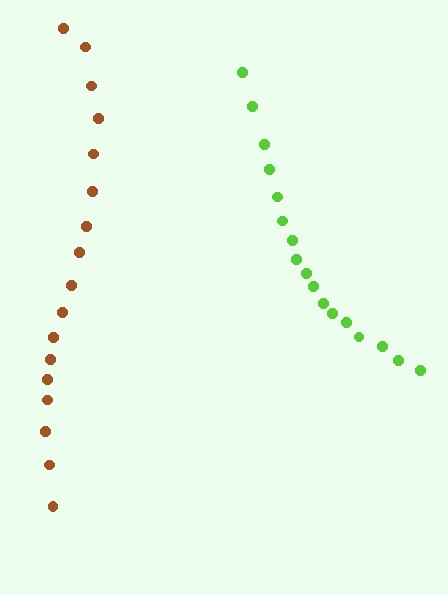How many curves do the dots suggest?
There are 2 distinct paths.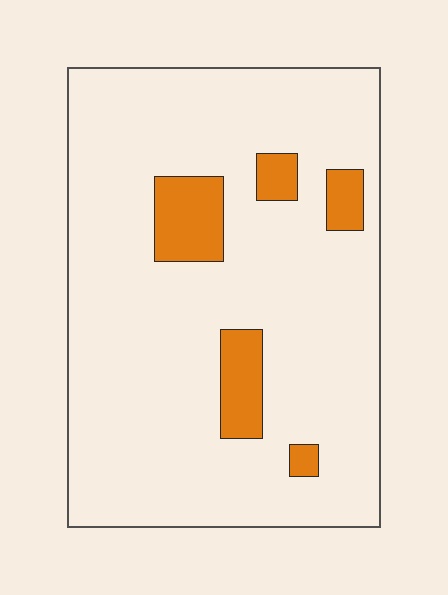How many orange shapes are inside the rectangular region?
5.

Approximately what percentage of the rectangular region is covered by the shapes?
Approximately 10%.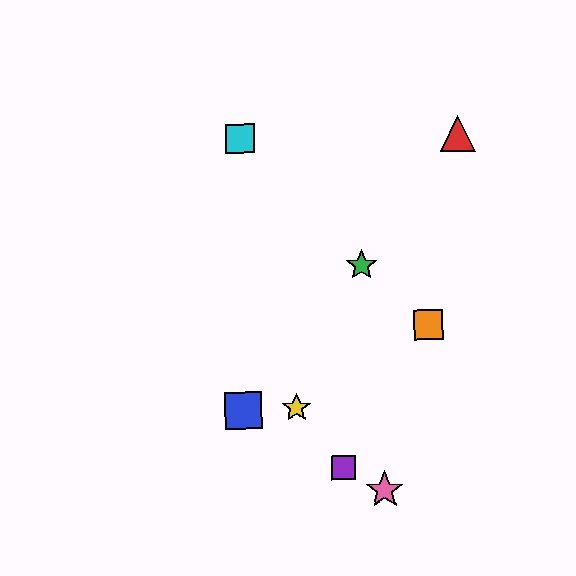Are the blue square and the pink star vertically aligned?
No, the blue square is at x≈243 and the pink star is at x≈385.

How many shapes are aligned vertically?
2 shapes (the blue square, the cyan square) are aligned vertically.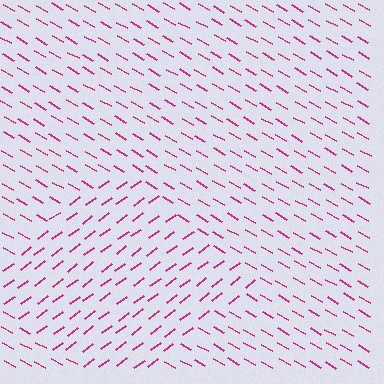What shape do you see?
I see a diamond.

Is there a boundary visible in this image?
Yes, there is a texture boundary formed by a change in line orientation.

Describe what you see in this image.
The image is filled with small magenta line segments. A diamond region in the image has lines oriented differently from the surrounding lines, creating a visible texture boundary.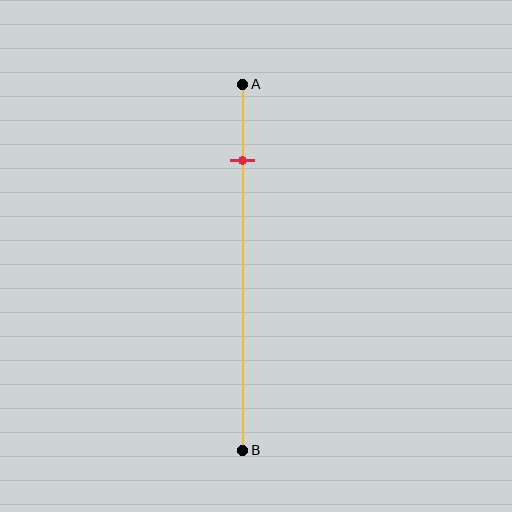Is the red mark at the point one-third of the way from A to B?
No, the mark is at about 20% from A, not at the 33% one-third point.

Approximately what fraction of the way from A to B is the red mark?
The red mark is approximately 20% of the way from A to B.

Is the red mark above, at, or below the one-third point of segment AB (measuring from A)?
The red mark is above the one-third point of segment AB.